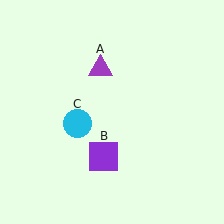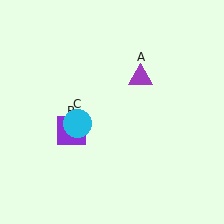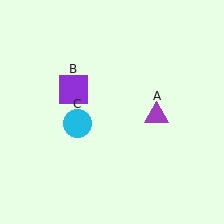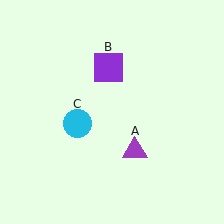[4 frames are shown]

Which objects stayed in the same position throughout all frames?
Cyan circle (object C) remained stationary.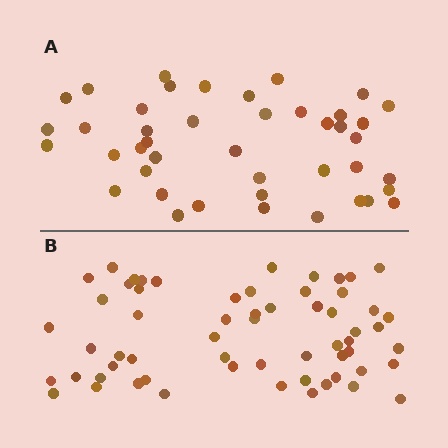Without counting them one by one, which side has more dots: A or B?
Region B (the bottom region) has more dots.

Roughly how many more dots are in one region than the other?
Region B has approximately 15 more dots than region A.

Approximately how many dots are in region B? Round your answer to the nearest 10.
About 60 dots.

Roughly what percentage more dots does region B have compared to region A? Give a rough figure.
About 40% more.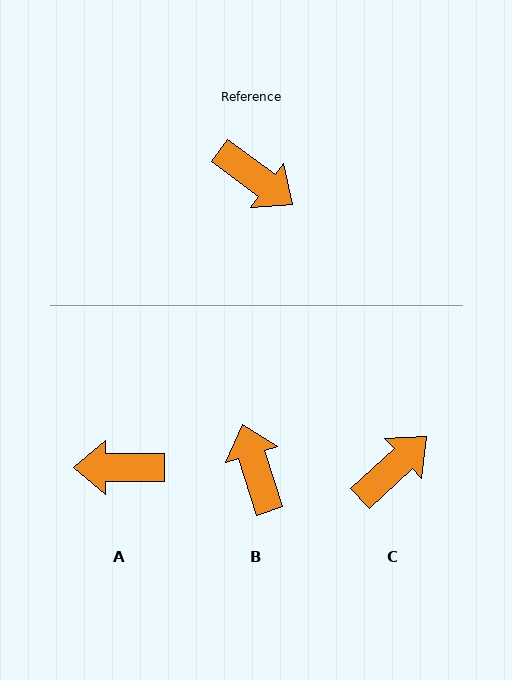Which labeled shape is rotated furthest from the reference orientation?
B, about 144 degrees away.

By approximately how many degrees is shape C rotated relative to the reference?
Approximately 80 degrees counter-clockwise.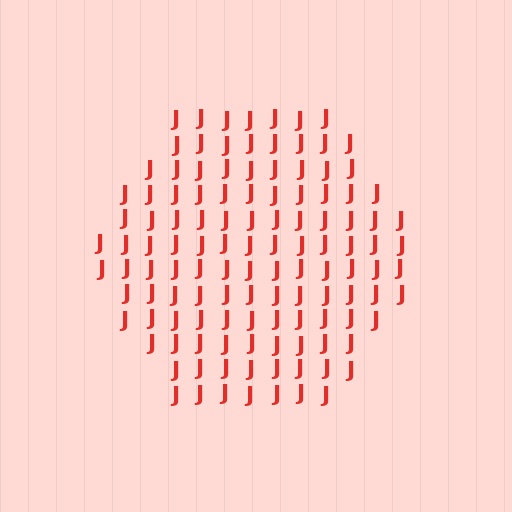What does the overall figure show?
The overall figure shows a hexagon.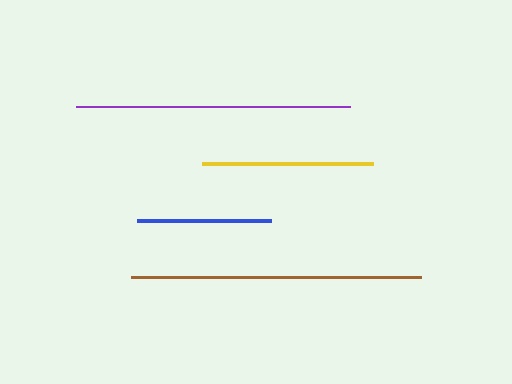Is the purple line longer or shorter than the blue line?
The purple line is longer than the blue line.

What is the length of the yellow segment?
The yellow segment is approximately 171 pixels long.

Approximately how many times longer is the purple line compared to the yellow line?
The purple line is approximately 1.6 times the length of the yellow line.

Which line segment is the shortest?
The blue line is the shortest at approximately 133 pixels.